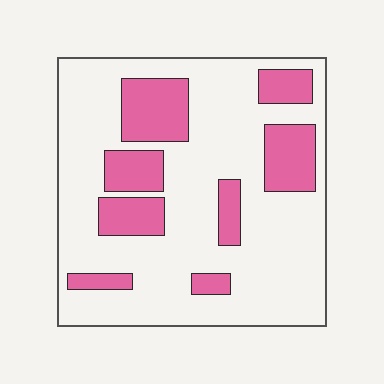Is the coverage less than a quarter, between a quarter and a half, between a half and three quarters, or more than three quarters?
Between a quarter and a half.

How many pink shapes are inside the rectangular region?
8.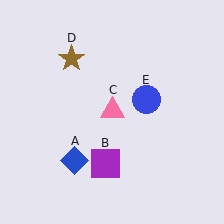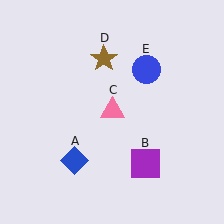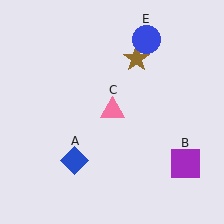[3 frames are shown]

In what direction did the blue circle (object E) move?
The blue circle (object E) moved up.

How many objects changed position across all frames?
3 objects changed position: purple square (object B), brown star (object D), blue circle (object E).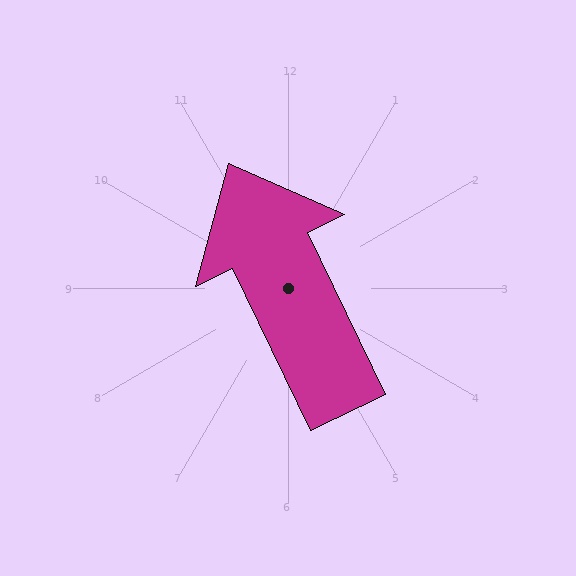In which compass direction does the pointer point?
Northwest.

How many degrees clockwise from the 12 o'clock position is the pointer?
Approximately 334 degrees.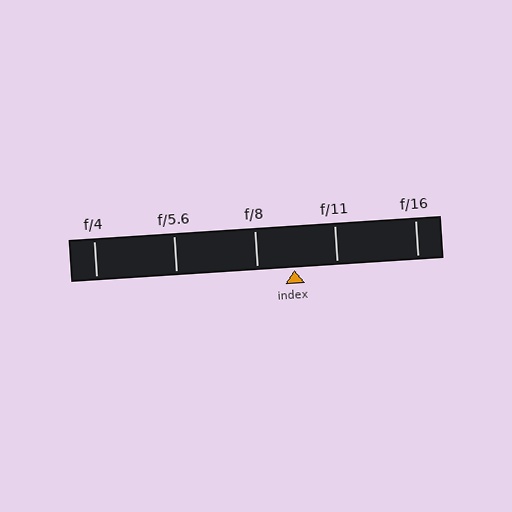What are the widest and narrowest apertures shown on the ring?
The widest aperture shown is f/4 and the narrowest is f/16.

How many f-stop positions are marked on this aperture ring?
There are 5 f-stop positions marked.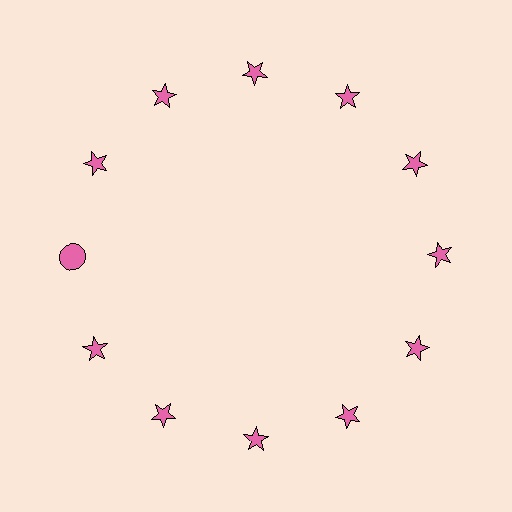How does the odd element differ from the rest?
It has a different shape: circle instead of star.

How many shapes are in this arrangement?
There are 12 shapes arranged in a ring pattern.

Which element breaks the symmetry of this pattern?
The pink circle at roughly the 9 o'clock position breaks the symmetry. All other shapes are pink stars.